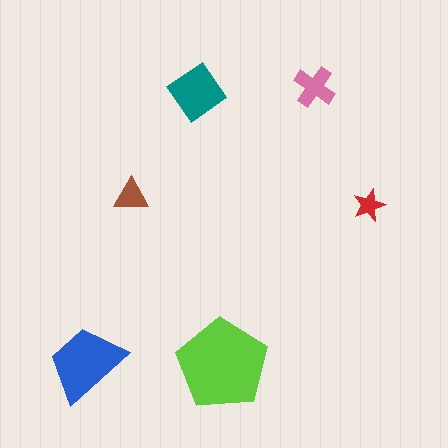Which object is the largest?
The lime pentagon.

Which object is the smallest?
The red star.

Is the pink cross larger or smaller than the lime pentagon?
Smaller.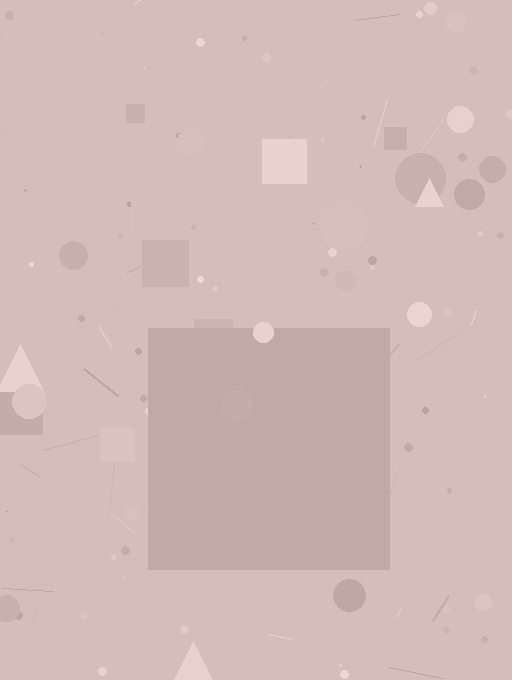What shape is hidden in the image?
A square is hidden in the image.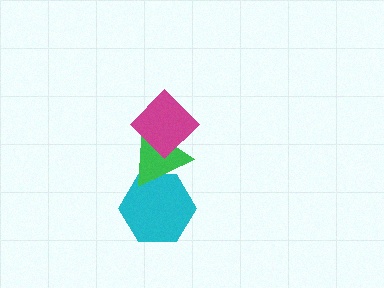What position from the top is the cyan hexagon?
The cyan hexagon is 3rd from the top.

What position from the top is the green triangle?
The green triangle is 2nd from the top.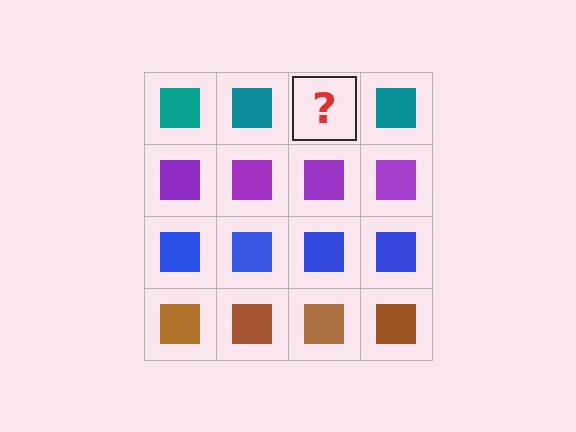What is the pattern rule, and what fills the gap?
The rule is that each row has a consistent color. The gap should be filled with a teal square.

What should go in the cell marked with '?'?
The missing cell should contain a teal square.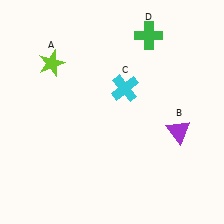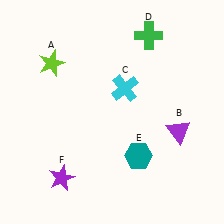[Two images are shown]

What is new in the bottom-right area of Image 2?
A teal hexagon (E) was added in the bottom-right area of Image 2.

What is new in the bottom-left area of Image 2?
A purple star (F) was added in the bottom-left area of Image 2.